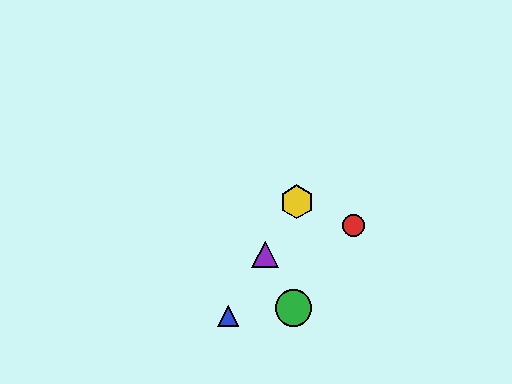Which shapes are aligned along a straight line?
The blue triangle, the yellow hexagon, the purple triangle are aligned along a straight line.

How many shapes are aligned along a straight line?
3 shapes (the blue triangle, the yellow hexagon, the purple triangle) are aligned along a straight line.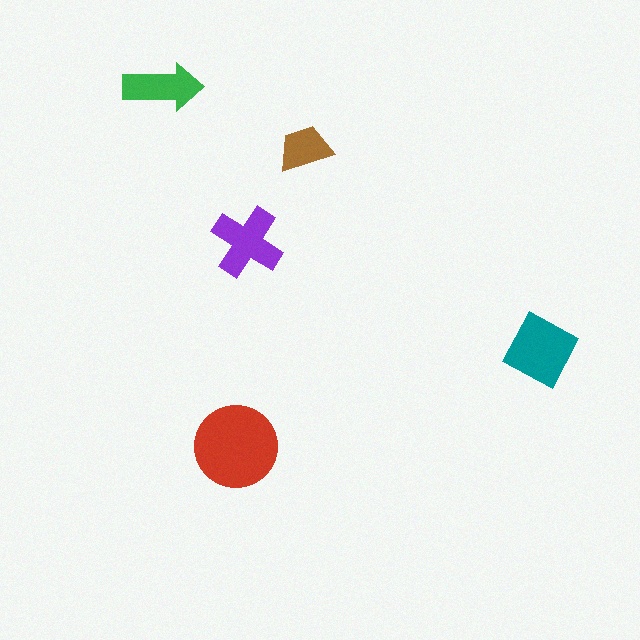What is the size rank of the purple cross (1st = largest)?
3rd.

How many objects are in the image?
There are 5 objects in the image.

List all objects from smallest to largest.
The brown trapezoid, the green arrow, the purple cross, the teal diamond, the red circle.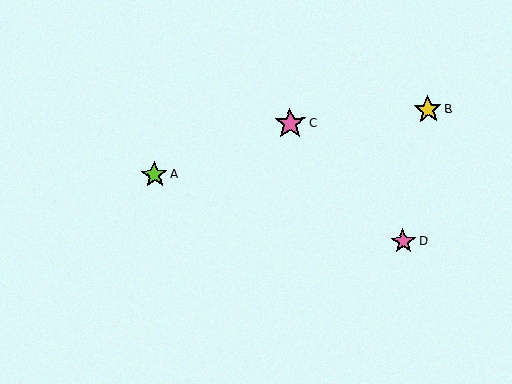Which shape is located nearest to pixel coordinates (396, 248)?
The pink star (labeled D) at (403, 242) is nearest to that location.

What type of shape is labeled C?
Shape C is a pink star.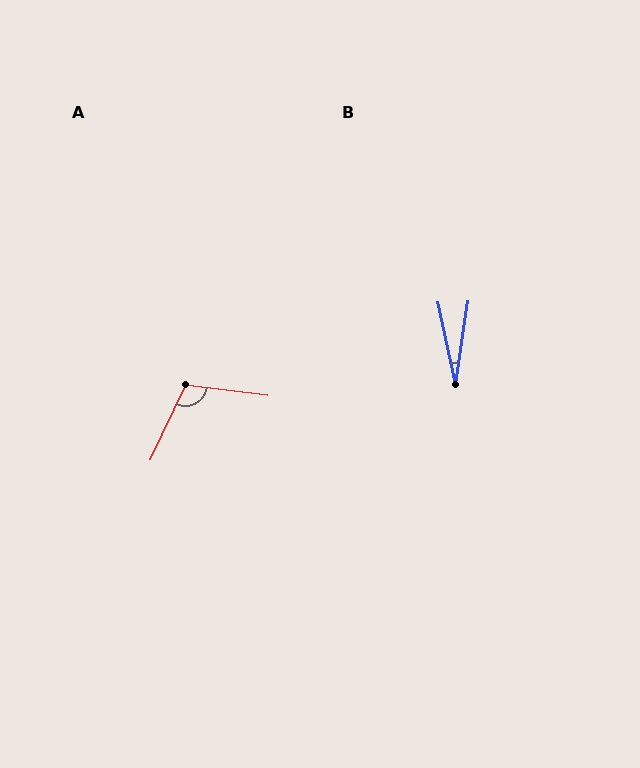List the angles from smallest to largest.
B (21°), A (108°).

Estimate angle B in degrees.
Approximately 21 degrees.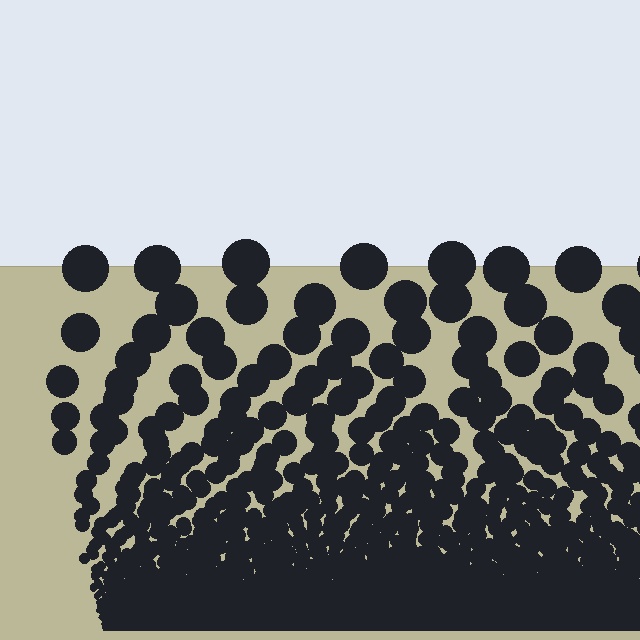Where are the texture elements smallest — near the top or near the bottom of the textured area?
Near the bottom.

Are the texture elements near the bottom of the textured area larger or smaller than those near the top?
Smaller. The gradient is inverted — elements near the bottom are smaller and denser.